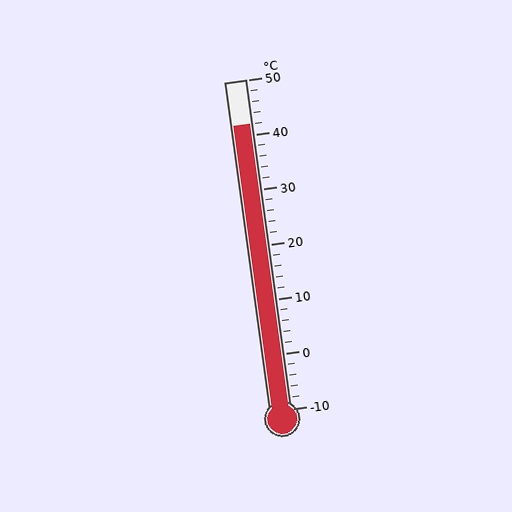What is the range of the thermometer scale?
The thermometer scale ranges from -10°C to 50°C.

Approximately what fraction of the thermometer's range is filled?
The thermometer is filled to approximately 85% of its range.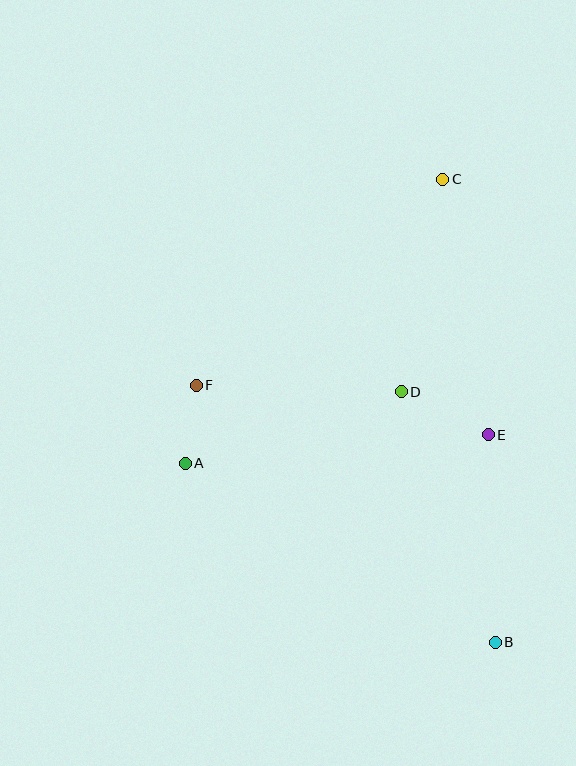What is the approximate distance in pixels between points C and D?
The distance between C and D is approximately 216 pixels.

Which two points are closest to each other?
Points A and F are closest to each other.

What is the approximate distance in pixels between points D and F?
The distance between D and F is approximately 205 pixels.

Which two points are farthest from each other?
Points B and C are farthest from each other.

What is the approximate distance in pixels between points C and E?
The distance between C and E is approximately 259 pixels.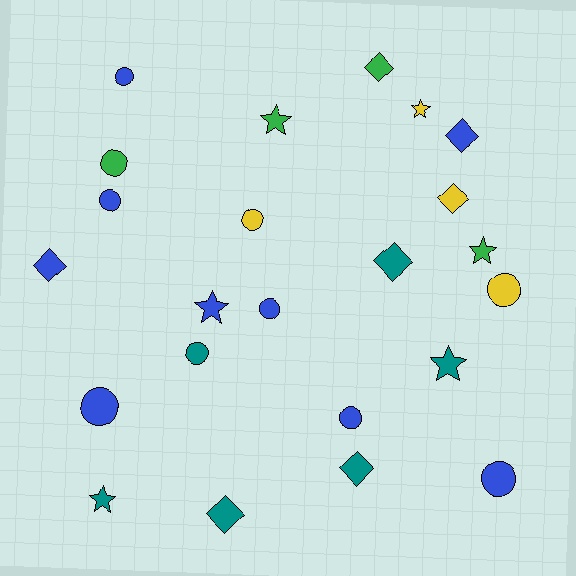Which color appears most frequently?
Blue, with 9 objects.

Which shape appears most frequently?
Circle, with 10 objects.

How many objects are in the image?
There are 23 objects.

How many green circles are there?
There is 1 green circle.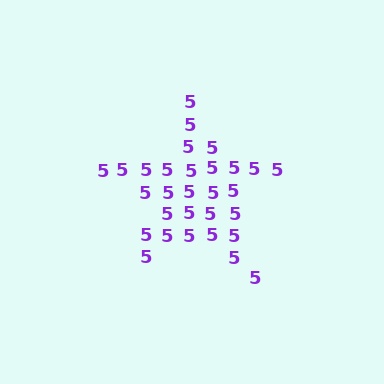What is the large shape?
The large shape is a star.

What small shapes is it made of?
It is made of small digit 5's.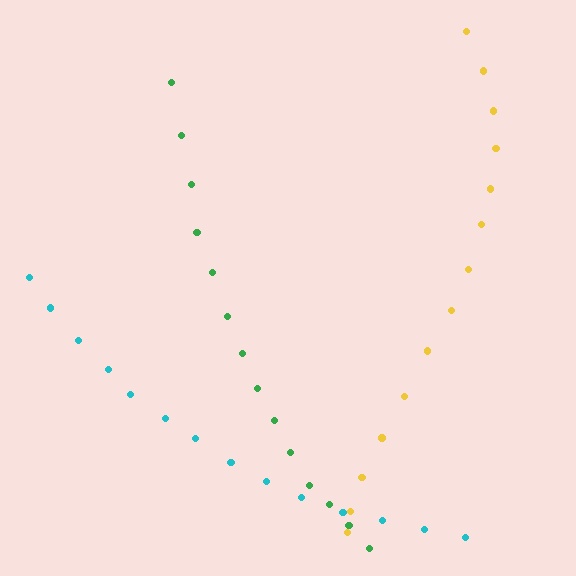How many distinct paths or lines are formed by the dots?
There are 3 distinct paths.